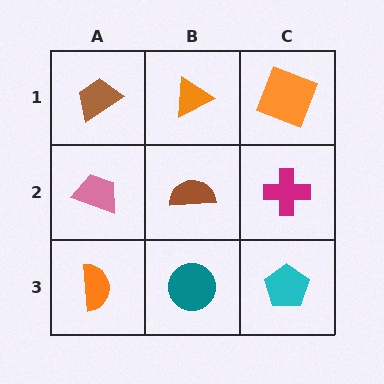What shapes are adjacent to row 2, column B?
An orange triangle (row 1, column B), a teal circle (row 3, column B), a pink trapezoid (row 2, column A), a magenta cross (row 2, column C).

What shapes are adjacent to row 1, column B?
A brown semicircle (row 2, column B), a brown trapezoid (row 1, column A), an orange square (row 1, column C).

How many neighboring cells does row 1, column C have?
2.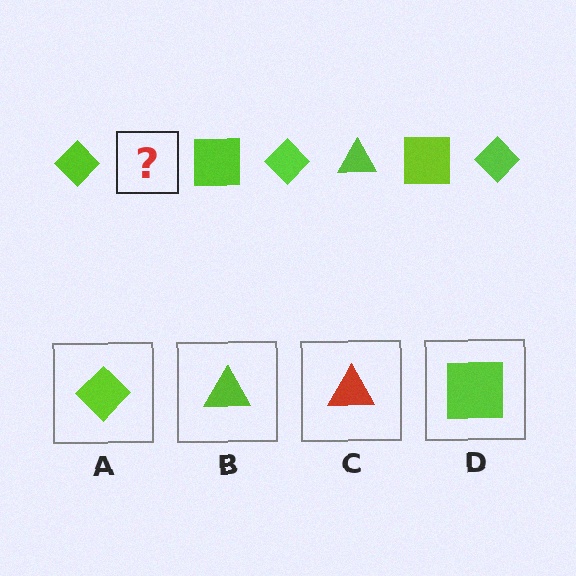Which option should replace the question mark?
Option B.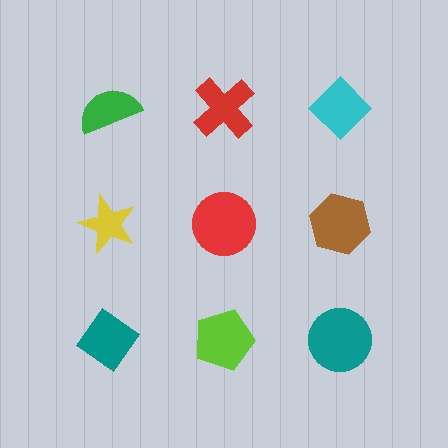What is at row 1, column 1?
A green semicircle.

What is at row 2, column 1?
A yellow star.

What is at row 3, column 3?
A teal circle.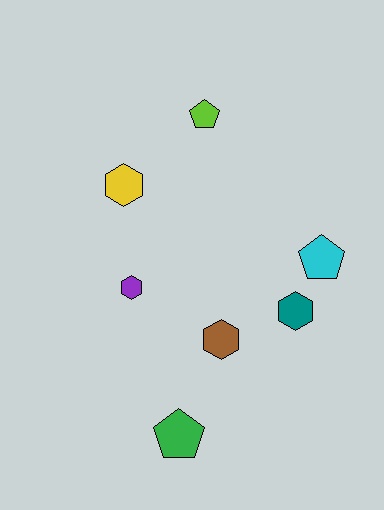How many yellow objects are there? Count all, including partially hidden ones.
There is 1 yellow object.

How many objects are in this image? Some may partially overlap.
There are 7 objects.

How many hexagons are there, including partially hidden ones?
There are 4 hexagons.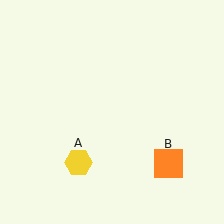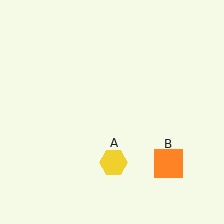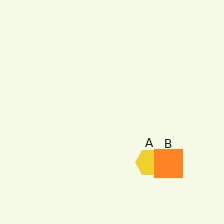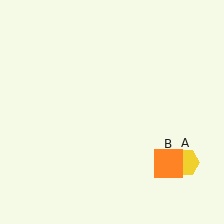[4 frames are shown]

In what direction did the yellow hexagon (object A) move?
The yellow hexagon (object A) moved right.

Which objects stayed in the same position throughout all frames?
Orange square (object B) remained stationary.